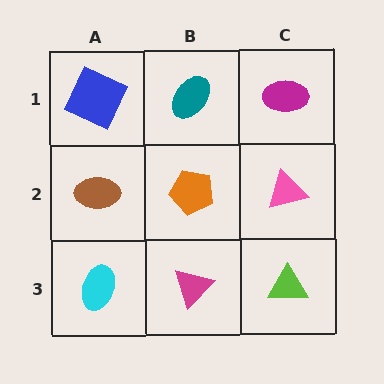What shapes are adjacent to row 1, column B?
An orange pentagon (row 2, column B), a blue square (row 1, column A), a magenta ellipse (row 1, column C).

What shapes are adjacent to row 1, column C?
A pink triangle (row 2, column C), a teal ellipse (row 1, column B).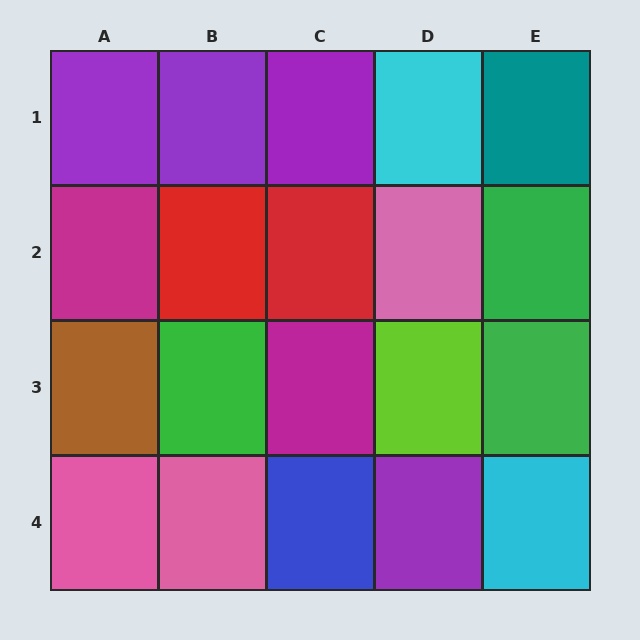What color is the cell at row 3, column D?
Lime.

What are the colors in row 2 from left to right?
Magenta, red, red, pink, green.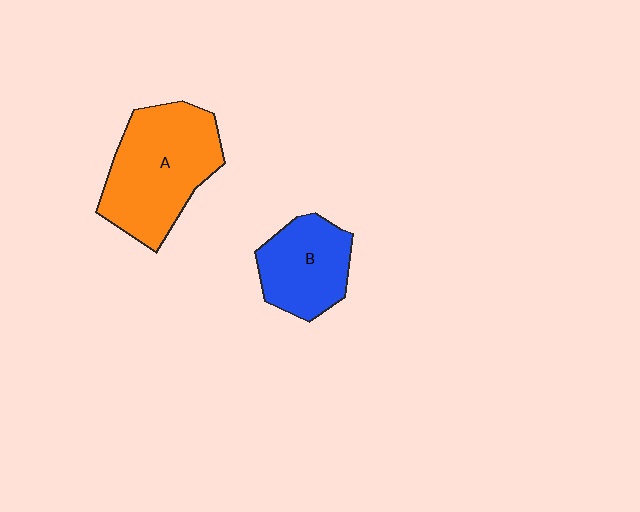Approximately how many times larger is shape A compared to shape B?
Approximately 1.6 times.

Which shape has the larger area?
Shape A (orange).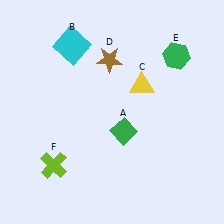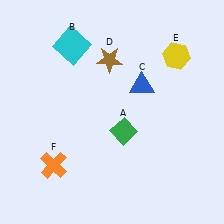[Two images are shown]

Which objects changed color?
C changed from yellow to blue. E changed from green to yellow. F changed from lime to orange.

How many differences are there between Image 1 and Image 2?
There are 3 differences between the two images.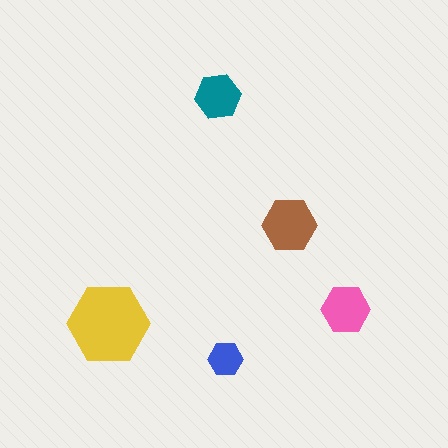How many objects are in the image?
There are 5 objects in the image.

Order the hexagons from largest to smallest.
the yellow one, the brown one, the pink one, the teal one, the blue one.